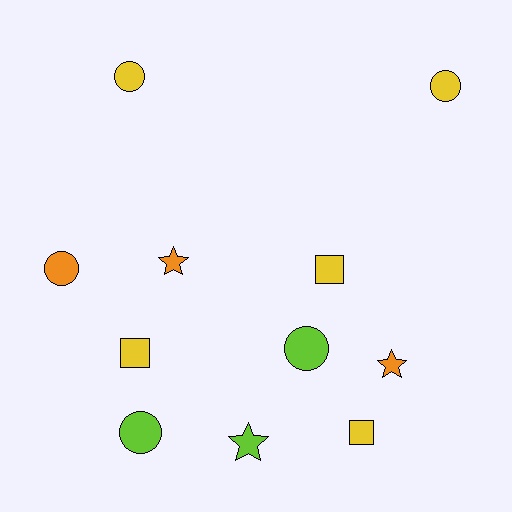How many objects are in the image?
There are 11 objects.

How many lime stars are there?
There is 1 lime star.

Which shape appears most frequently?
Circle, with 5 objects.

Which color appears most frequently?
Yellow, with 5 objects.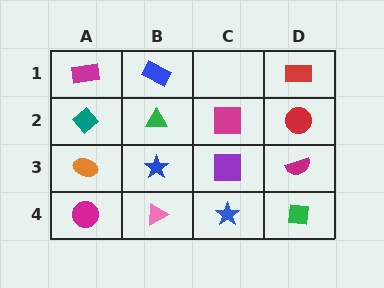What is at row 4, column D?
A green square.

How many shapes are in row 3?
4 shapes.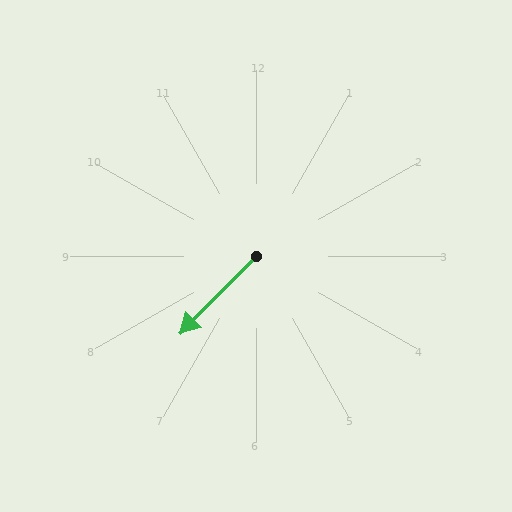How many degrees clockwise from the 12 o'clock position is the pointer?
Approximately 225 degrees.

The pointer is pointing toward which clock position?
Roughly 7 o'clock.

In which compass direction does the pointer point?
Southwest.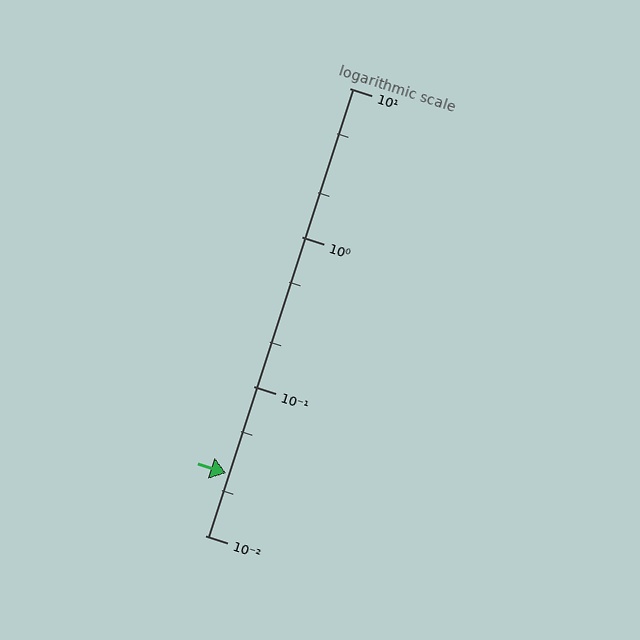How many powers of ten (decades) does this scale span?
The scale spans 3 decades, from 0.01 to 10.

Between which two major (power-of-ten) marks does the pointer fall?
The pointer is between 0.01 and 0.1.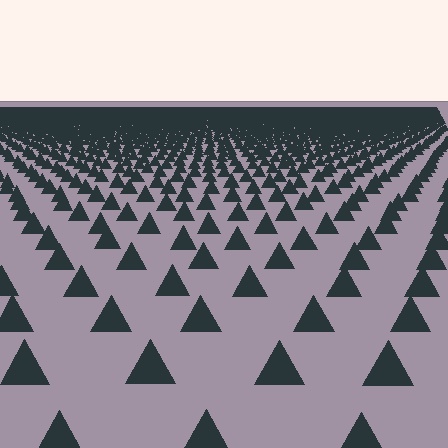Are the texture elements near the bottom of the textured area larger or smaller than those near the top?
Larger. Near the bottom, elements are closer to the viewer and appear at a bigger on-screen size.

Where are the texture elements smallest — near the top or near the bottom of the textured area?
Near the top.